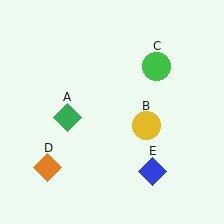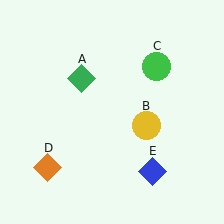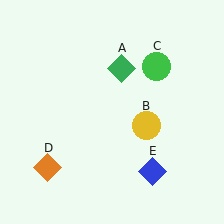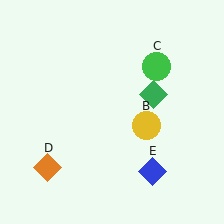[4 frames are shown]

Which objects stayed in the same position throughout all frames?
Yellow circle (object B) and green circle (object C) and orange diamond (object D) and blue diamond (object E) remained stationary.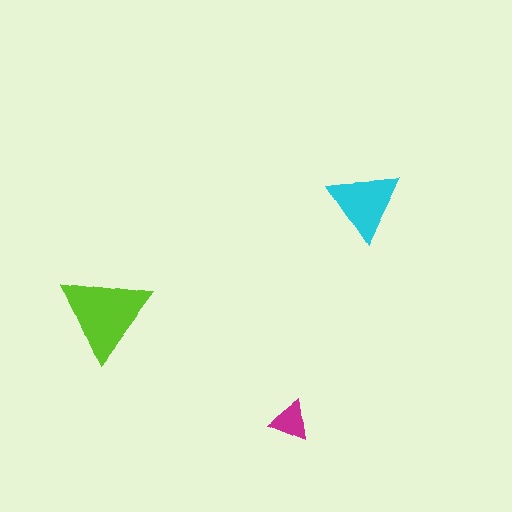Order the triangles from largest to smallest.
the lime one, the cyan one, the magenta one.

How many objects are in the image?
There are 3 objects in the image.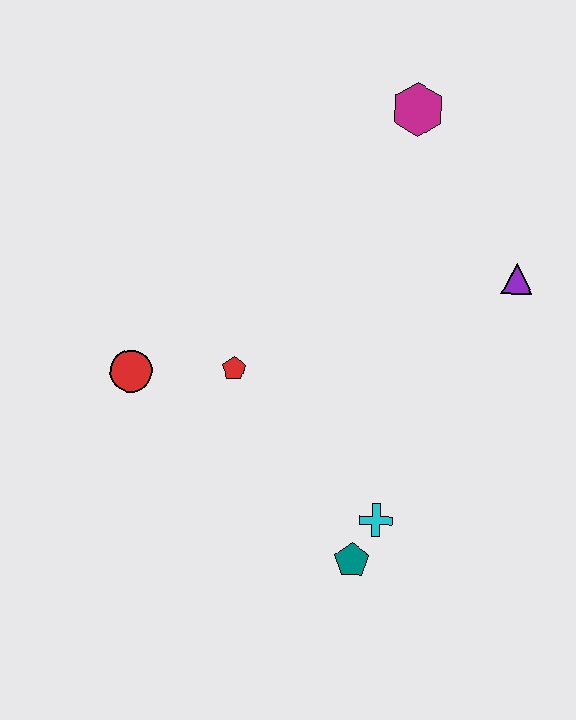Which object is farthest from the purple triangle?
The red circle is farthest from the purple triangle.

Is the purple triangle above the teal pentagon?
Yes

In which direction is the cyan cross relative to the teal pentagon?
The cyan cross is above the teal pentagon.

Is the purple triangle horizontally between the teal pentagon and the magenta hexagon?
No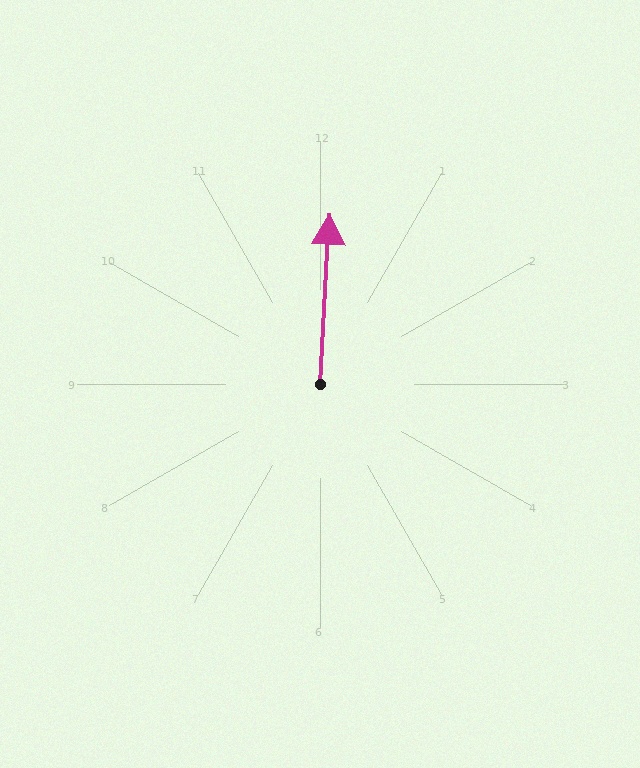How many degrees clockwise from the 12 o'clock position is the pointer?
Approximately 3 degrees.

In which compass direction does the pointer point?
North.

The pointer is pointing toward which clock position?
Roughly 12 o'clock.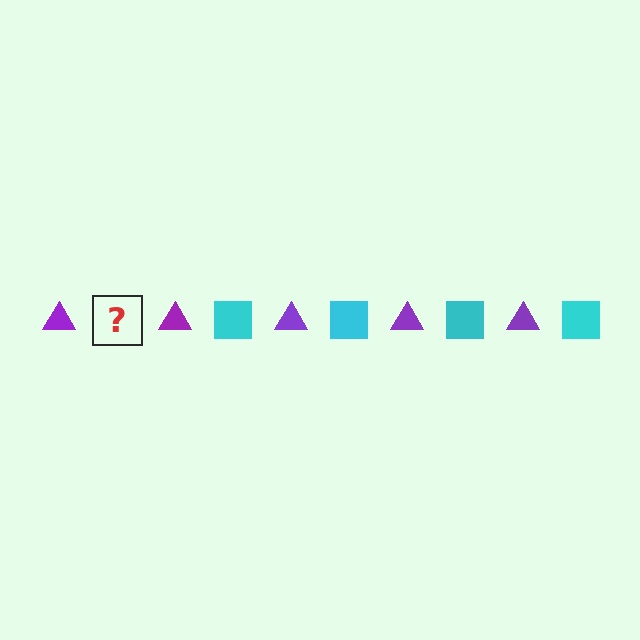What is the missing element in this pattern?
The missing element is a cyan square.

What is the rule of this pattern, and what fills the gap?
The rule is that the pattern alternates between purple triangle and cyan square. The gap should be filled with a cyan square.